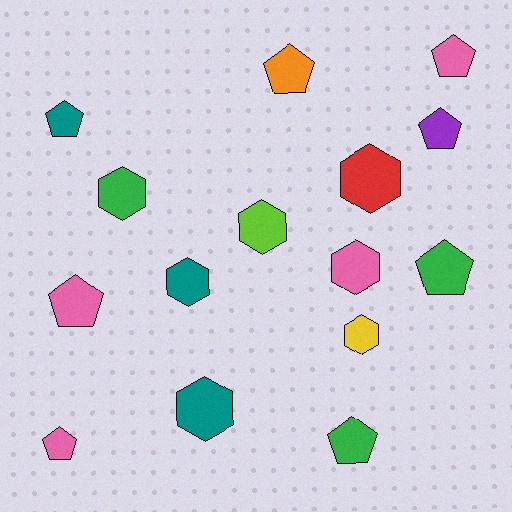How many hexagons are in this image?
There are 7 hexagons.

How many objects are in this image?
There are 15 objects.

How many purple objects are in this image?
There is 1 purple object.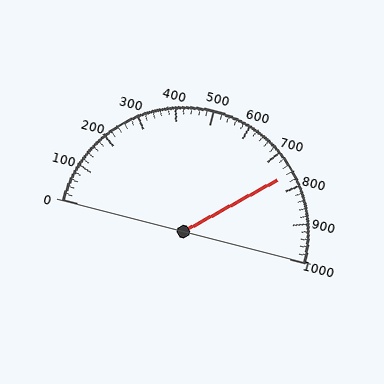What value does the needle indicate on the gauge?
The needle indicates approximately 760.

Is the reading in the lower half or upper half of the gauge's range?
The reading is in the upper half of the range (0 to 1000).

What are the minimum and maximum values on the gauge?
The gauge ranges from 0 to 1000.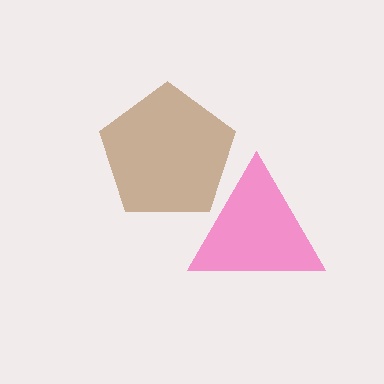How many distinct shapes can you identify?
There are 2 distinct shapes: a brown pentagon, a pink triangle.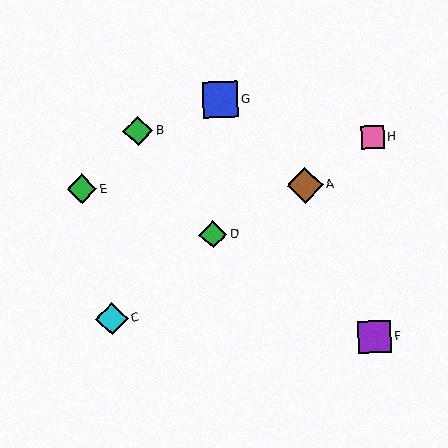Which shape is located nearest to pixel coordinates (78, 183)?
The green diamond (labeled E) at (82, 189) is nearest to that location.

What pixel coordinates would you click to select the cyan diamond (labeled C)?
Click at (112, 319) to select the cyan diamond C.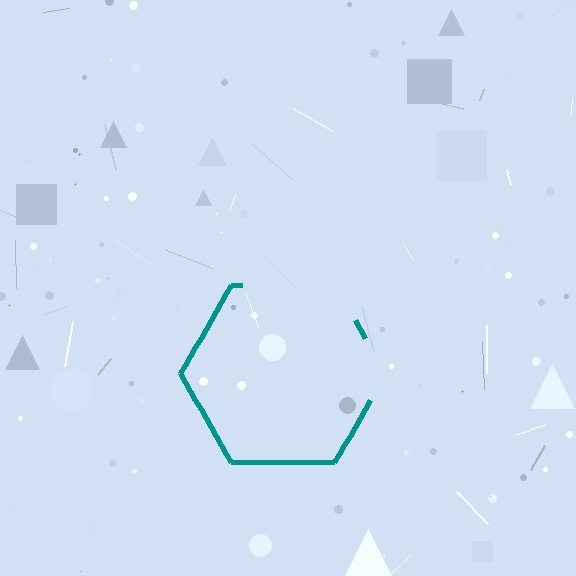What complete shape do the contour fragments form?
The contour fragments form a hexagon.